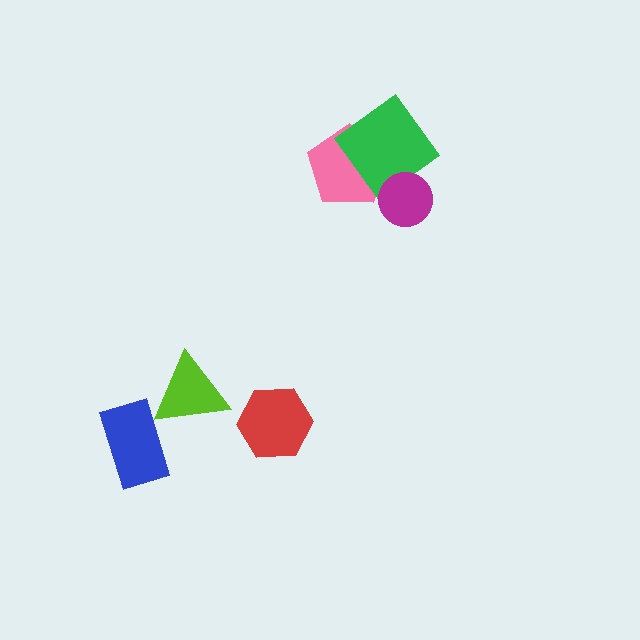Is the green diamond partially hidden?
Yes, it is partially covered by another shape.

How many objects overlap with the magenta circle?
1 object overlaps with the magenta circle.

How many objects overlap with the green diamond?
2 objects overlap with the green diamond.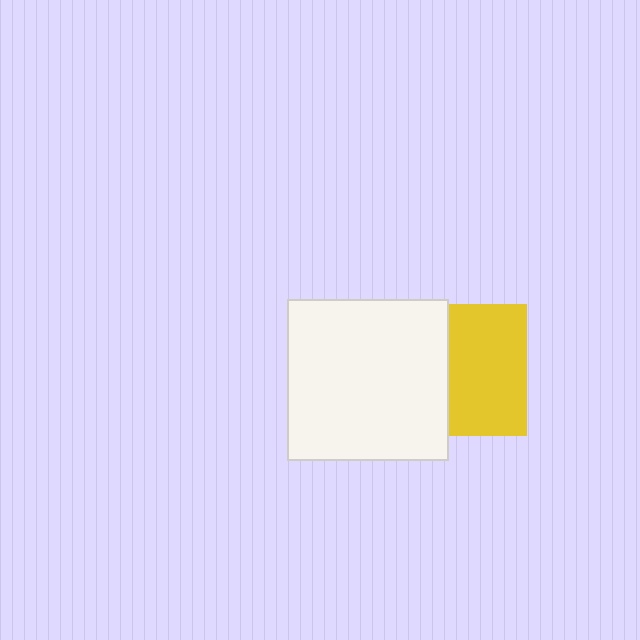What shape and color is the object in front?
The object in front is a white square.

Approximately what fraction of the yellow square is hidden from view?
Roughly 41% of the yellow square is hidden behind the white square.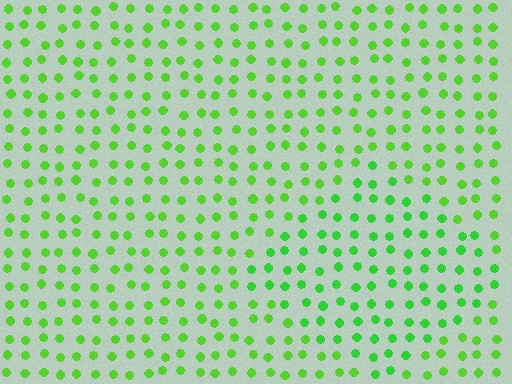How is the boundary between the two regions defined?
The boundary is defined purely by a slight shift in hue (about 17 degrees). Spacing, size, and orientation are identical on both sides.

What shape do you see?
I see a diamond.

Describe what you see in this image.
The image is filled with small lime elements in a uniform arrangement. A diamond-shaped region is visible where the elements are tinted to a slightly different hue, forming a subtle color boundary.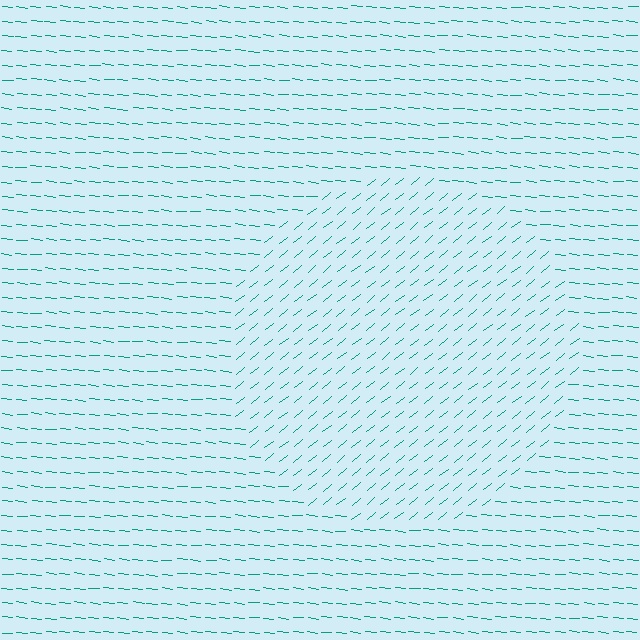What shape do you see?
I see a circle.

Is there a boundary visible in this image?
Yes, there is a texture boundary formed by a change in line orientation.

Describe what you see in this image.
The image is filled with small teal line segments. A circle region in the image has lines oriented differently from the surrounding lines, creating a visible texture boundary.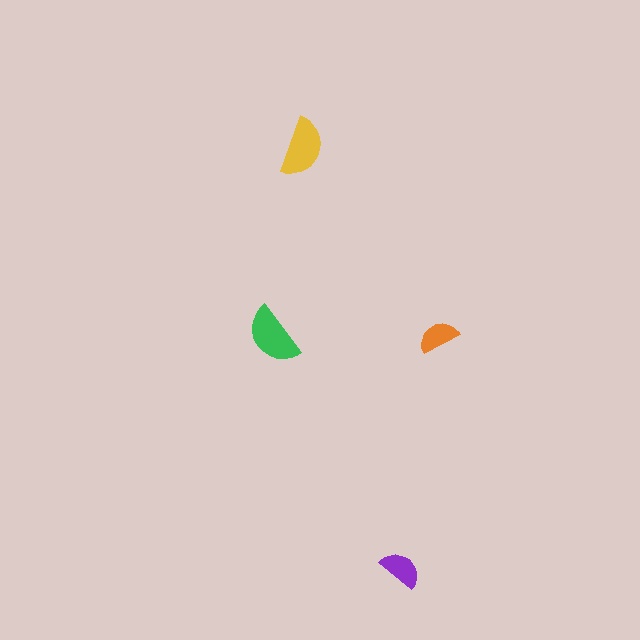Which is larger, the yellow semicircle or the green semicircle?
The green one.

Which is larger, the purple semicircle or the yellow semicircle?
The yellow one.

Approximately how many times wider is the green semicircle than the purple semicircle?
About 1.5 times wider.